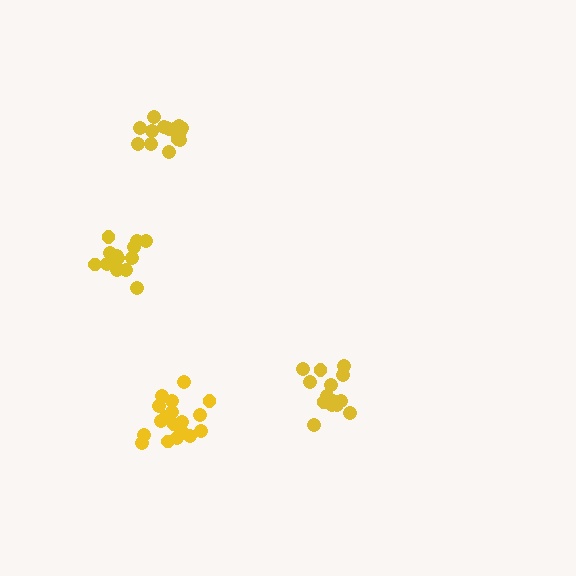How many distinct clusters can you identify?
There are 4 distinct clusters.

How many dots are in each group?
Group 1: 19 dots, Group 2: 15 dots, Group 3: 15 dots, Group 4: 15 dots (64 total).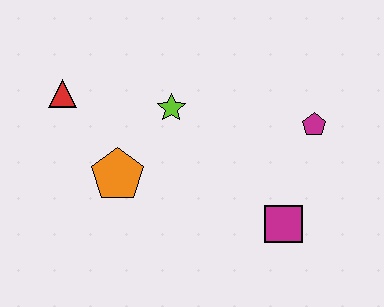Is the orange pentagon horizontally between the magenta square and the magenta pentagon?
No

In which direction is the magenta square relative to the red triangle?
The magenta square is to the right of the red triangle.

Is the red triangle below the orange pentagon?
No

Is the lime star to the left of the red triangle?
No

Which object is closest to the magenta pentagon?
The magenta square is closest to the magenta pentagon.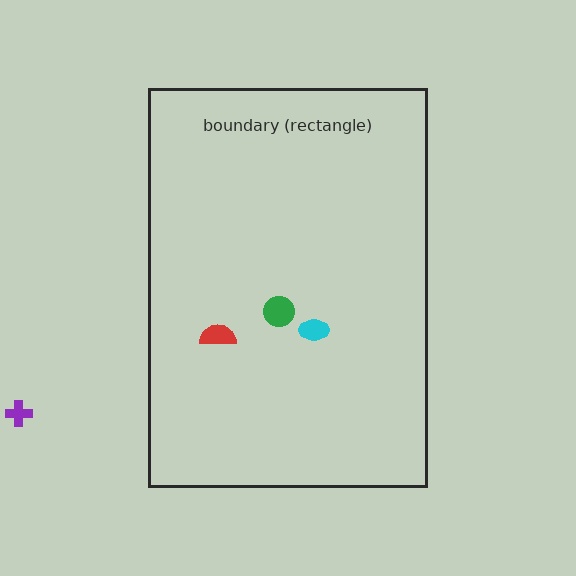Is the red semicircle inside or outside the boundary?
Inside.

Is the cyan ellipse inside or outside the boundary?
Inside.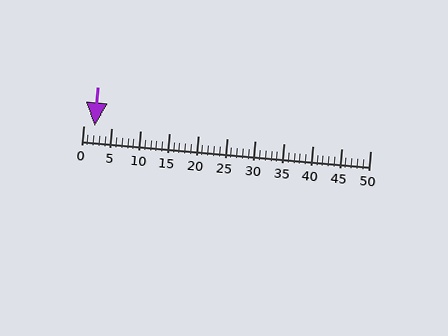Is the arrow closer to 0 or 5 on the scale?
The arrow is closer to 0.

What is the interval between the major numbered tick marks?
The major tick marks are spaced 5 units apart.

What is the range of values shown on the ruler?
The ruler shows values from 0 to 50.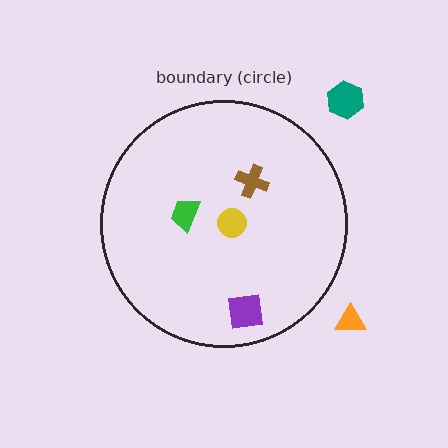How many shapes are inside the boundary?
4 inside, 2 outside.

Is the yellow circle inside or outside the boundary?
Inside.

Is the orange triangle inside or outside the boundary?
Outside.